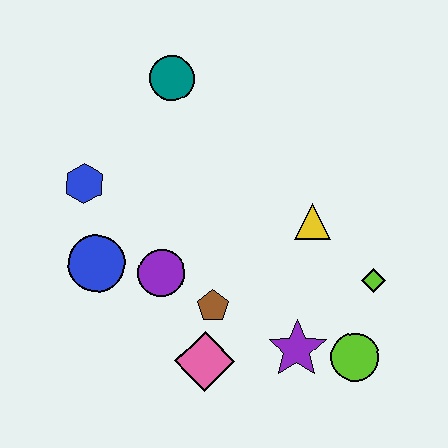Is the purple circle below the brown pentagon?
No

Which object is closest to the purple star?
The lime circle is closest to the purple star.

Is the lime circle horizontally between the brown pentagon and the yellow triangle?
No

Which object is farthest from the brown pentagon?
The teal circle is farthest from the brown pentagon.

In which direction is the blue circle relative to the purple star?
The blue circle is to the left of the purple star.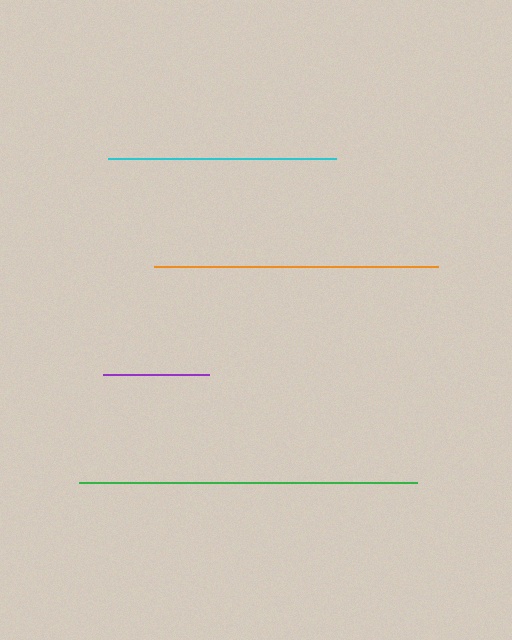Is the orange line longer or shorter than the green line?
The green line is longer than the orange line.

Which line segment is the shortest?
The purple line is the shortest at approximately 106 pixels.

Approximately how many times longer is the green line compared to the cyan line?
The green line is approximately 1.5 times the length of the cyan line.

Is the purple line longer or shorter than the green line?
The green line is longer than the purple line.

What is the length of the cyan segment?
The cyan segment is approximately 228 pixels long.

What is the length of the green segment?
The green segment is approximately 338 pixels long.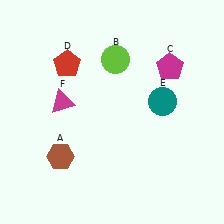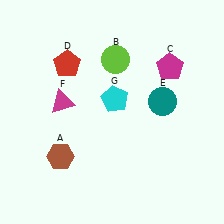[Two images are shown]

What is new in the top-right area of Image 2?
A cyan pentagon (G) was added in the top-right area of Image 2.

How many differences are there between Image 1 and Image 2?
There is 1 difference between the two images.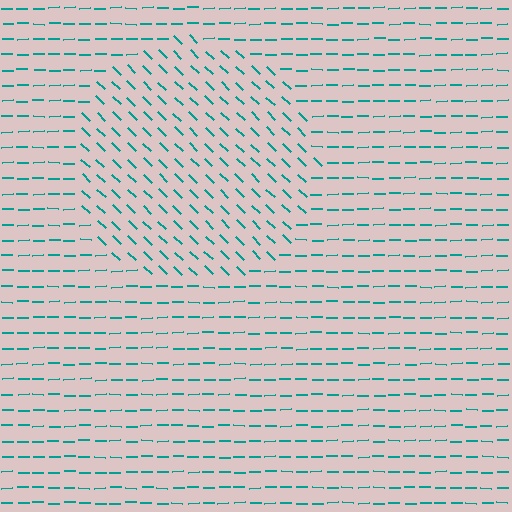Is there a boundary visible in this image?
Yes, there is a texture boundary formed by a change in line orientation.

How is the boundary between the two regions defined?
The boundary is defined purely by a change in line orientation (approximately 45 degrees difference). All lines are the same color and thickness.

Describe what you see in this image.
The image is filled with small teal line segments. A circle region in the image has lines oriented differently from the surrounding lines, creating a visible texture boundary.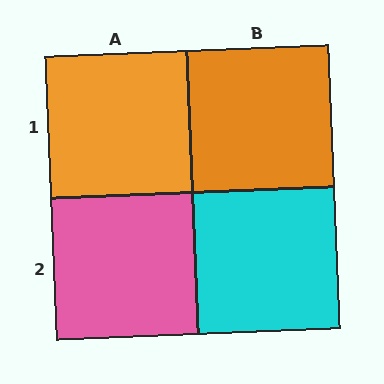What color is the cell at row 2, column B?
Cyan.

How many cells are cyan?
1 cell is cyan.